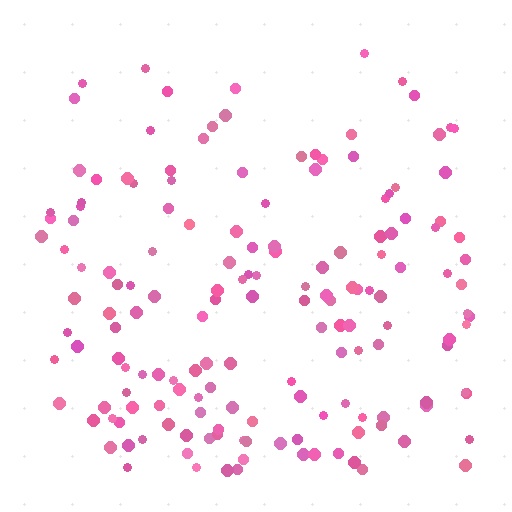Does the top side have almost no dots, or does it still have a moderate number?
Still a moderate number, just noticeably fewer than the bottom.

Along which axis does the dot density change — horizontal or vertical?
Vertical.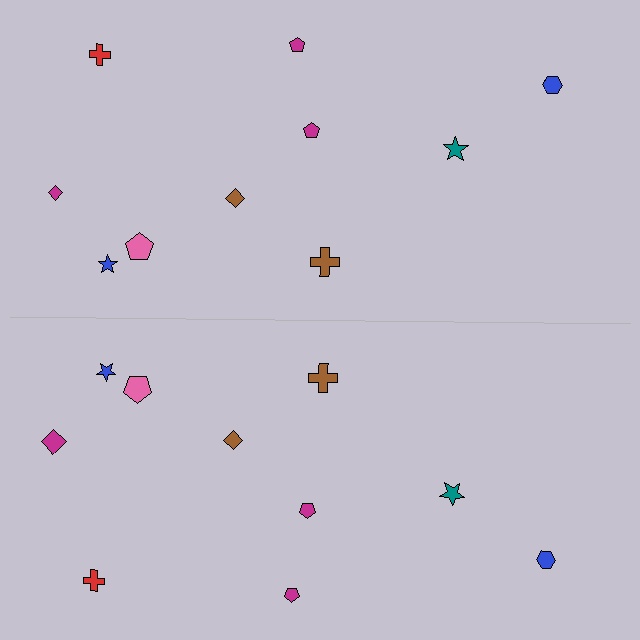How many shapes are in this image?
There are 20 shapes in this image.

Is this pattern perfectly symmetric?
No, the pattern is not perfectly symmetric. The magenta diamond on the bottom side has a different size than its mirror counterpart.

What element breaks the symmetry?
The magenta diamond on the bottom side has a different size than its mirror counterpart.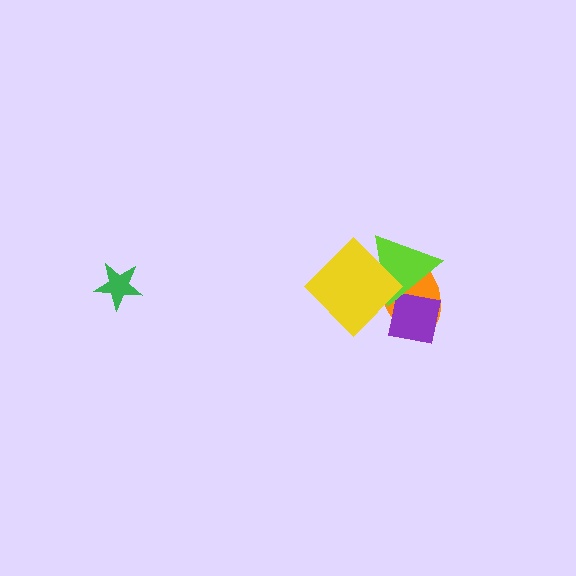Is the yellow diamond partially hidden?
No, no other shape covers it.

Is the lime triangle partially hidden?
Yes, it is partially covered by another shape.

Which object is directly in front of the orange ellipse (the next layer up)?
The purple square is directly in front of the orange ellipse.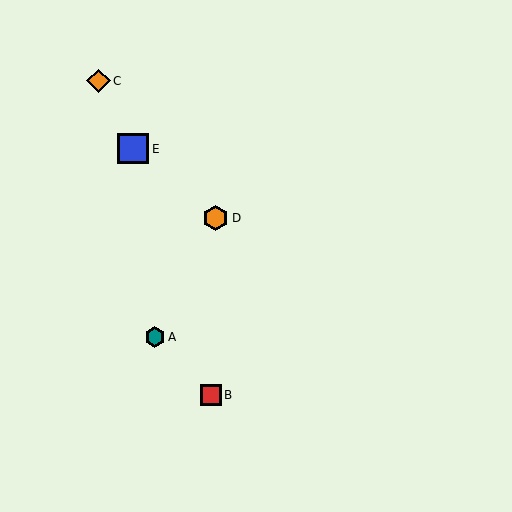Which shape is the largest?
The blue square (labeled E) is the largest.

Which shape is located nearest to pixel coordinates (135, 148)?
The blue square (labeled E) at (133, 149) is nearest to that location.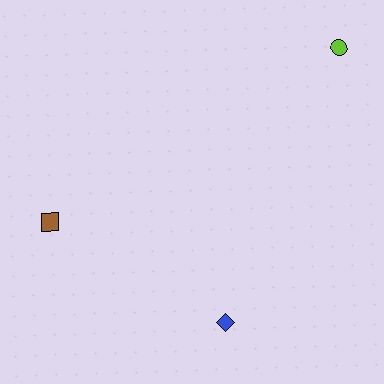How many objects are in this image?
There are 3 objects.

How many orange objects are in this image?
There are no orange objects.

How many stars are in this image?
There are no stars.